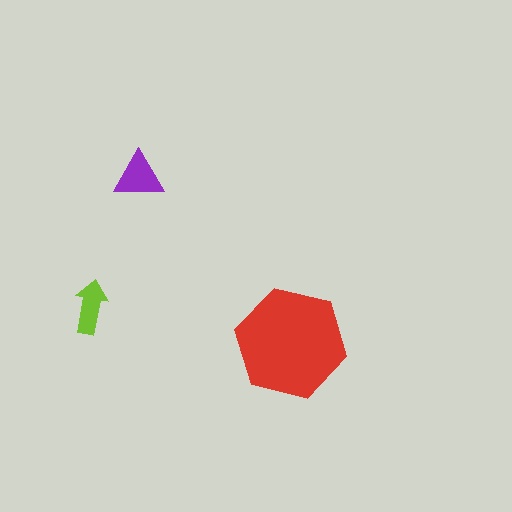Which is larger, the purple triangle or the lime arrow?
The purple triangle.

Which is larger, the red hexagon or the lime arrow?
The red hexagon.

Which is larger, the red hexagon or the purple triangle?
The red hexagon.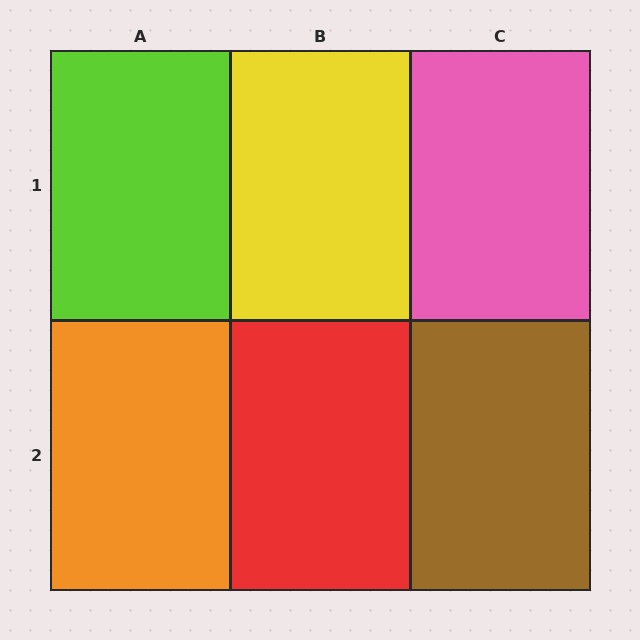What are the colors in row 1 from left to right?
Lime, yellow, pink.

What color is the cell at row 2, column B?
Red.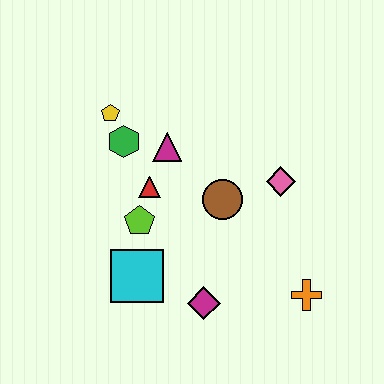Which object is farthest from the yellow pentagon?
The orange cross is farthest from the yellow pentagon.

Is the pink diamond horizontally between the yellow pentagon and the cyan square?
No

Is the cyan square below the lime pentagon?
Yes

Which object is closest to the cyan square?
The lime pentagon is closest to the cyan square.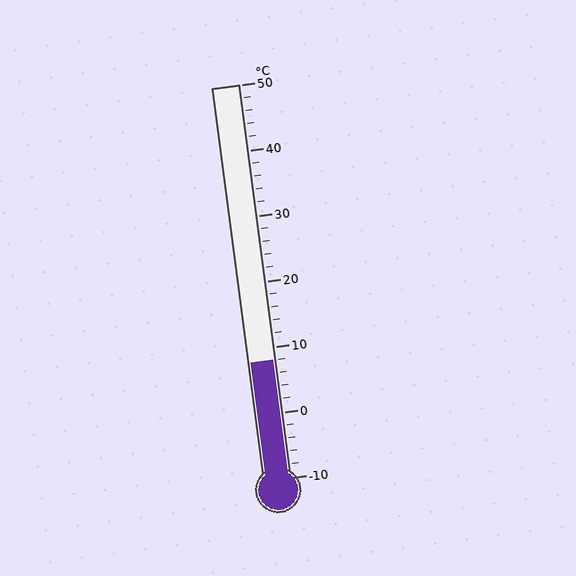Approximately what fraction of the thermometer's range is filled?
The thermometer is filled to approximately 30% of its range.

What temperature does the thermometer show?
The thermometer shows approximately 8°C.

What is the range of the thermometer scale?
The thermometer scale ranges from -10°C to 50°C.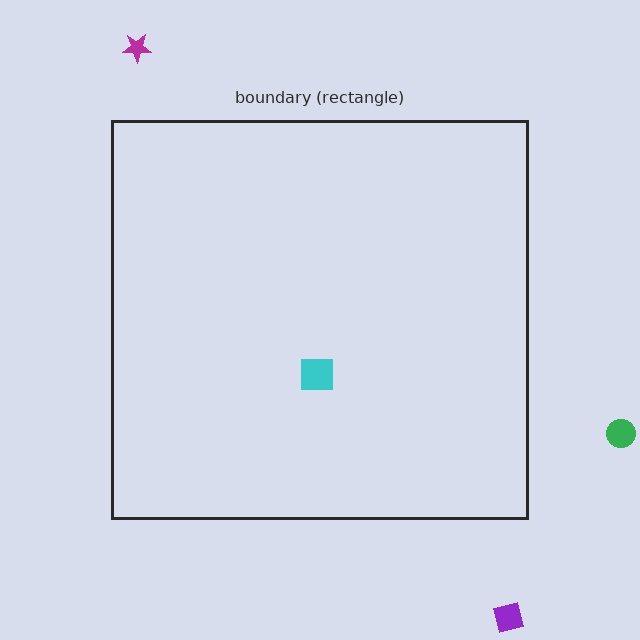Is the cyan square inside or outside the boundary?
Inside.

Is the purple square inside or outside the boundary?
Outside.